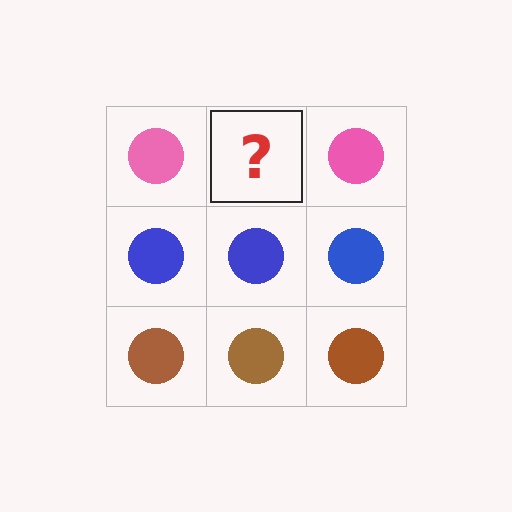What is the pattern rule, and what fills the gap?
The rule is that each row has a consistent color. The gap should be filled with a pink circle.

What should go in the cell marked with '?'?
The missing cell should contain a pink circle.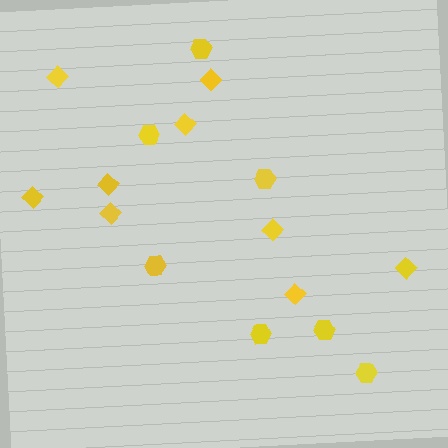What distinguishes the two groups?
There are 2 groups: one group of diamonds (9) and one group of hexagons (7).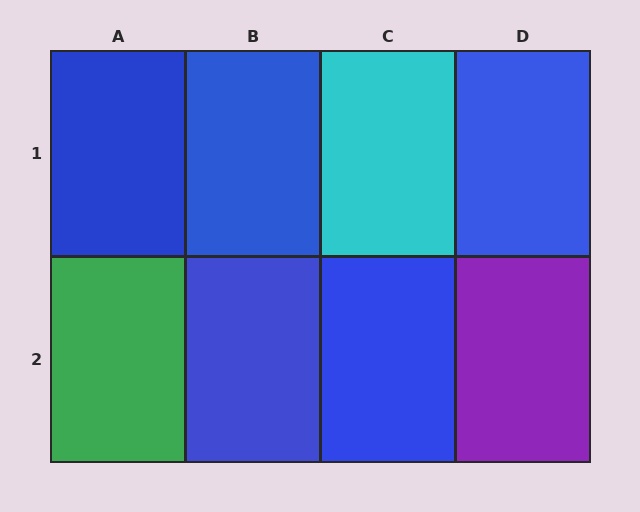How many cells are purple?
1 cell is purple.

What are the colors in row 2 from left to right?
Green, blue, blue, purple.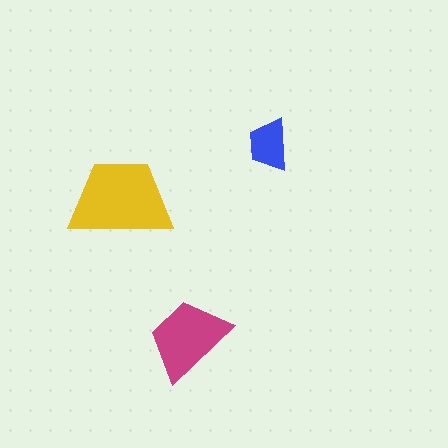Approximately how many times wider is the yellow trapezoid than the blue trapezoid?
About 2 times wider.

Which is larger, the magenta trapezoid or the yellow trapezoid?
The yellow one.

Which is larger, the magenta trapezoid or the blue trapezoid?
The magenta one.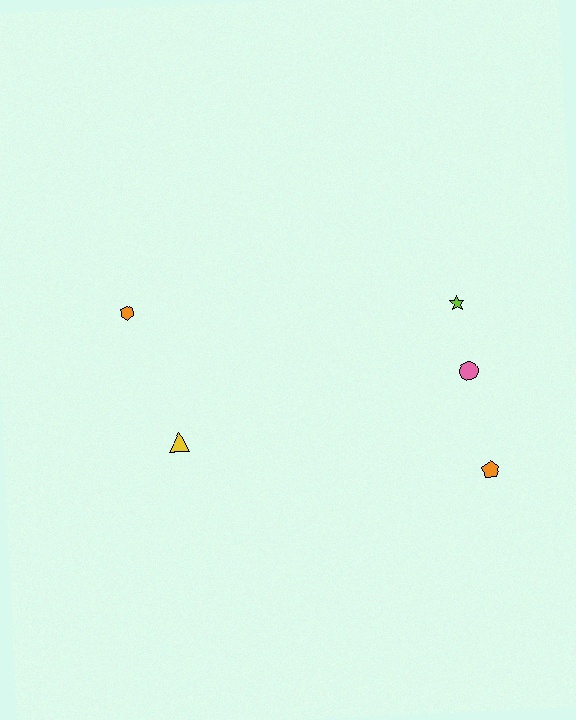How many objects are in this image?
There are 5 objects.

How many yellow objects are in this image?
There is 1 yellow object.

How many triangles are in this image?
There is 1 triangle.